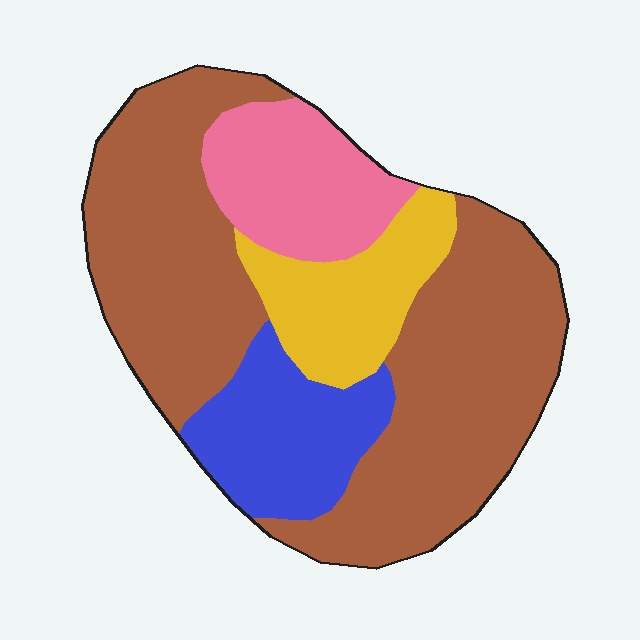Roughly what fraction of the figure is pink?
Pink covers 14% of the figure.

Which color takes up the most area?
Brown, at roughly 60%.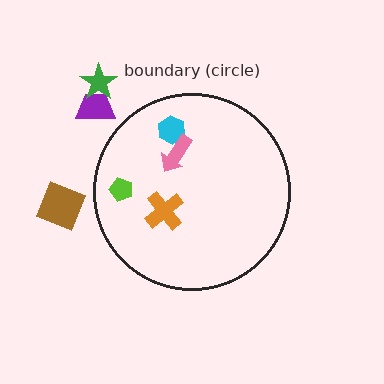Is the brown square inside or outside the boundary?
Outside.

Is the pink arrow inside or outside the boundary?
Inside.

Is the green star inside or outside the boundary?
Outside.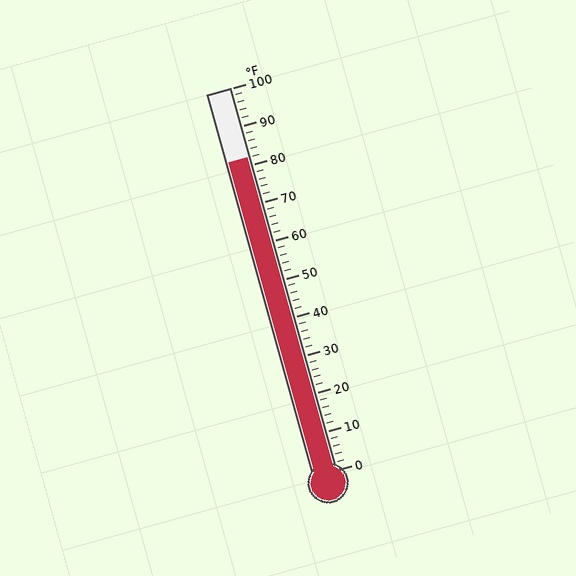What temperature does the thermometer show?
The thermometer shows approximately 82°F.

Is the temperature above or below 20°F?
The temperature is above 20°F.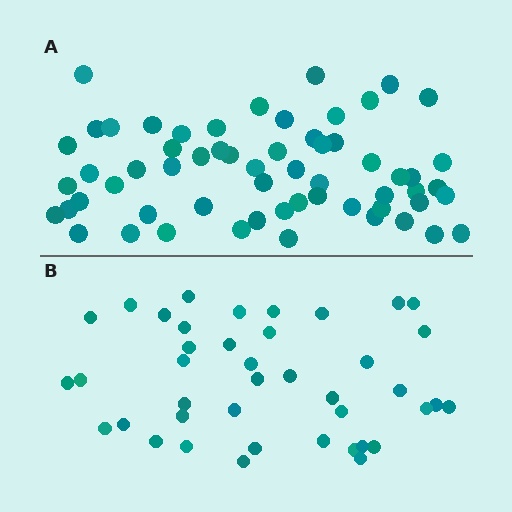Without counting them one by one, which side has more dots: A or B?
Region A (the top region) has more dots.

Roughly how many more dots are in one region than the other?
Region A has approximately 20 more dots than region B.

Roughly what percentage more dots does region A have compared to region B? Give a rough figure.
About 45% more.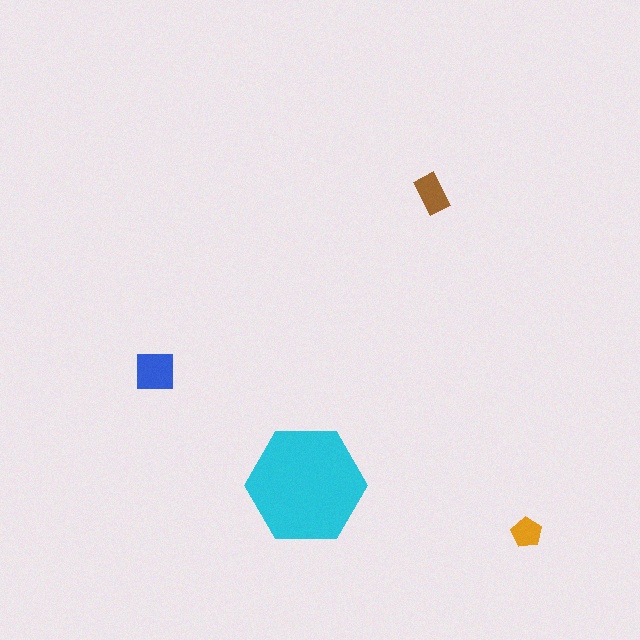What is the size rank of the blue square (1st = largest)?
2nd.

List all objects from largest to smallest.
The cyan hexagon, the blue square, the brown rectangle, the orange pentagon.